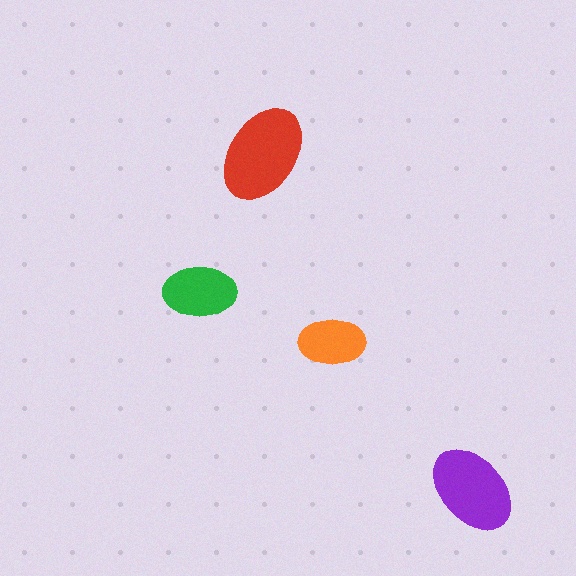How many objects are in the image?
There are 4 objects in the image.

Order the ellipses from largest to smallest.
the red one, the purple one, the green one, the orange one.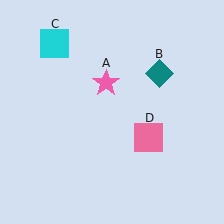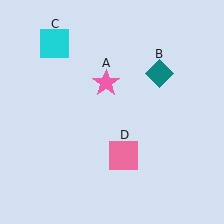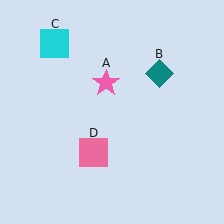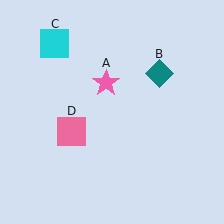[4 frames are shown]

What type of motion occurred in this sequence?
The pink square (object D) rotated clockwise around the center of the scene.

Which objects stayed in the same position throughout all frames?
Pink star (object A) and teal diamond (object B) and cyan square (object C) remained stationary.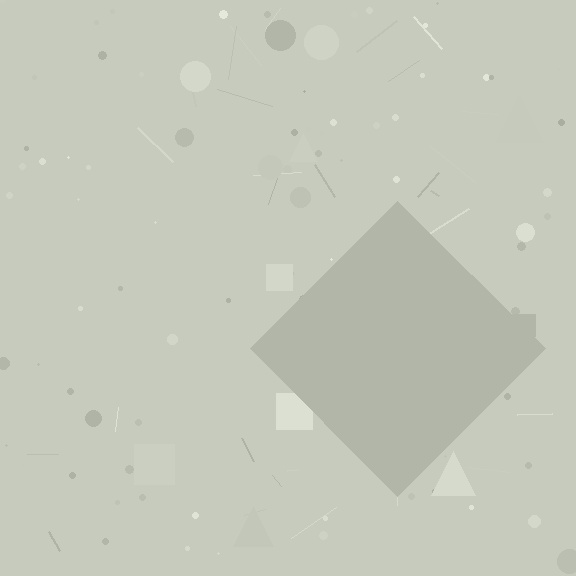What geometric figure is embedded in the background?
A diamond is embedded in the background.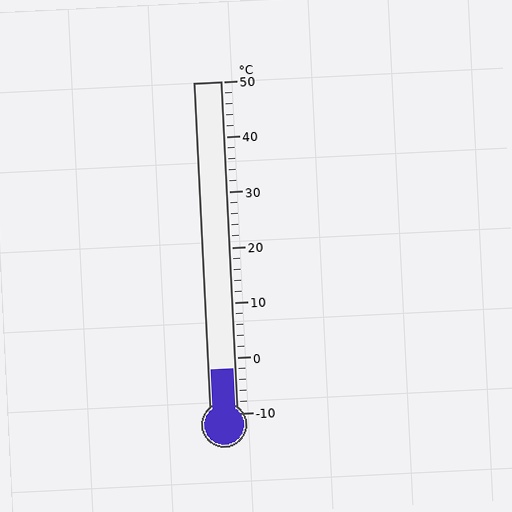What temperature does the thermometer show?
The thermometer shows approximately -2°C.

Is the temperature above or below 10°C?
The temperature is below 10°C.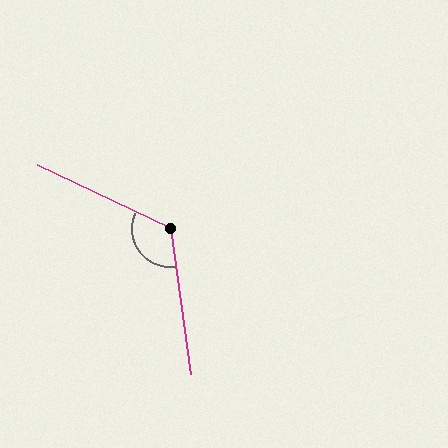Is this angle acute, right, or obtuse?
It is obtuse.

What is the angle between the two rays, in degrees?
Approximately 123 degrees.